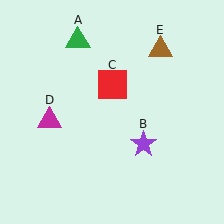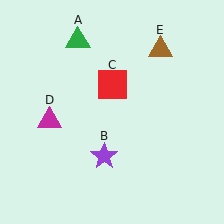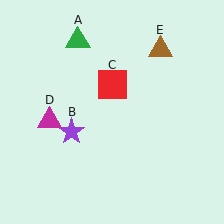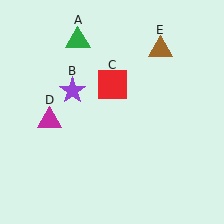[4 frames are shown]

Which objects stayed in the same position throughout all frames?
Green triangle (object A) and red square (object C) and magenta triangle (object D) and brown triangle (object E) remained stationary.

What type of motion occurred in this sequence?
The purple star (object B) rotated clockwise around the center of the scene.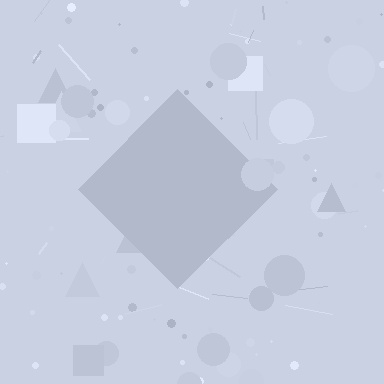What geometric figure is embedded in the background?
A diamond is embedded in the background.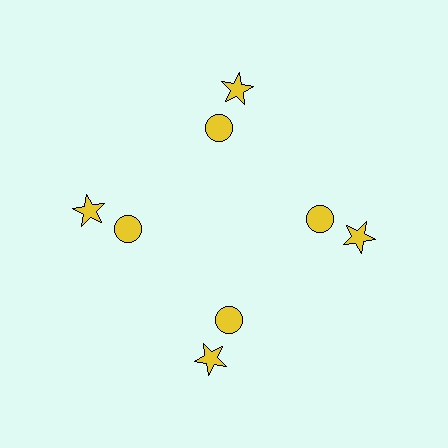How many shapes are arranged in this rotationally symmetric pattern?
There are 8 shapes, arranged in 4 groups of 2.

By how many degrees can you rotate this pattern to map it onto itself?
The pattern maps onto itself every 90 degrees of rotation.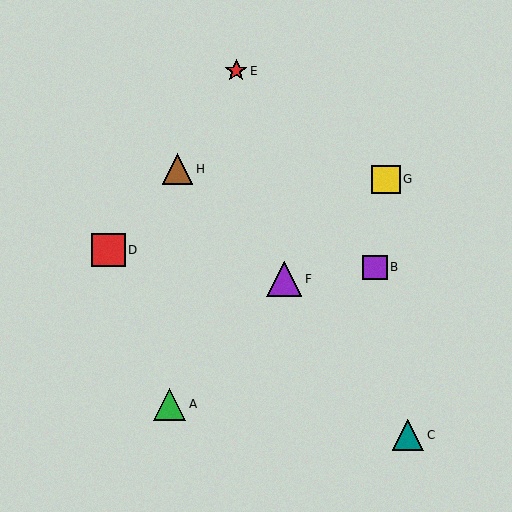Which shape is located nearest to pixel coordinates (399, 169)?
The yellow square (labeled G) at (386, 179) is nearest to that location.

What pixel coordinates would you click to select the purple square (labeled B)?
Click at (375, 267) to select the purple square B.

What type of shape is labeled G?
Shape G is a yellow square.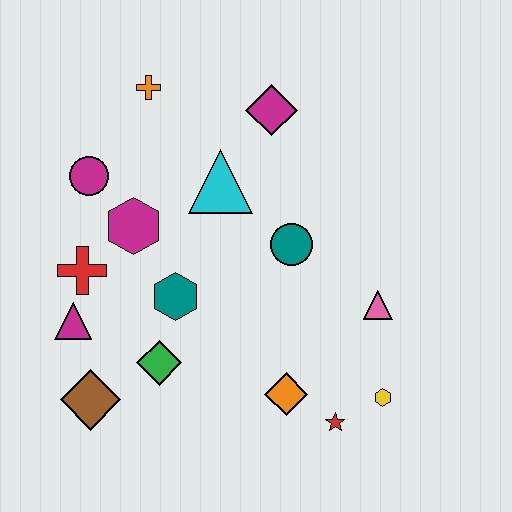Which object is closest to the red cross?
The magenta triangle is closest to the red cross.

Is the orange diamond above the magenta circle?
No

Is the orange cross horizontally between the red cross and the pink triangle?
Yes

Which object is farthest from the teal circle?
The brown diamond is farthest from the teal circle.